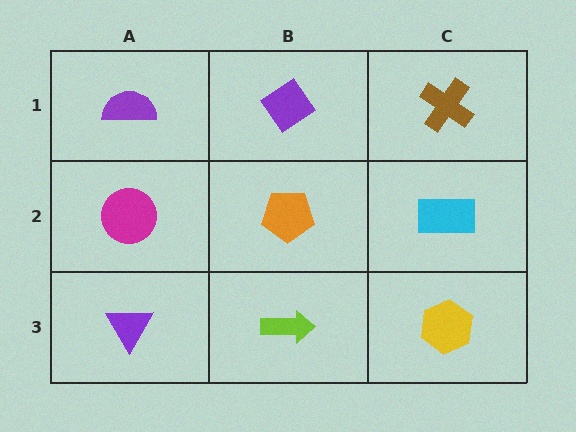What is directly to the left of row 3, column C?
A lime arrow.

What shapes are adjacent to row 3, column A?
A magenta circle (row 2, column A), a lime arrow (row 3, column B).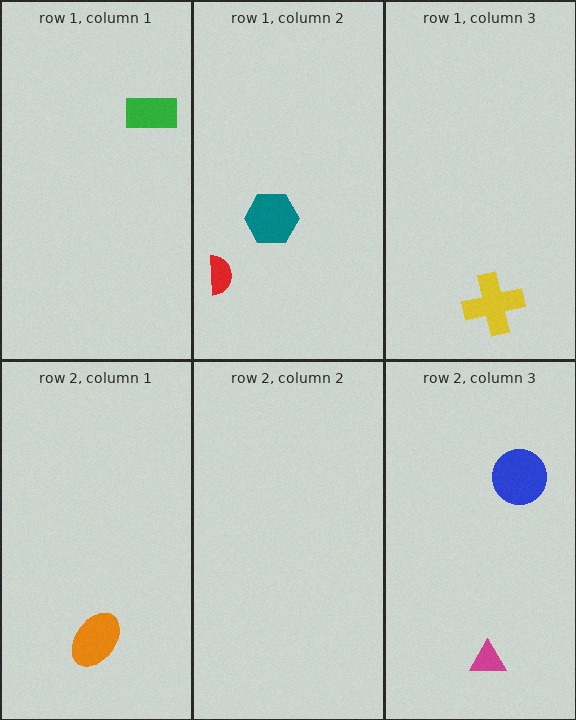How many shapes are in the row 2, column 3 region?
2.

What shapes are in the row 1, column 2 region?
The red semicircle, the teal hexagon.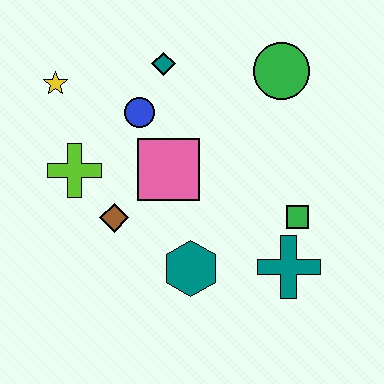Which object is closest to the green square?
The teal cross is closest to the green square.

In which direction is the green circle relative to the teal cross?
The green circle is above the teal cross.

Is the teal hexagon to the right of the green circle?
No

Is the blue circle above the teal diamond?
No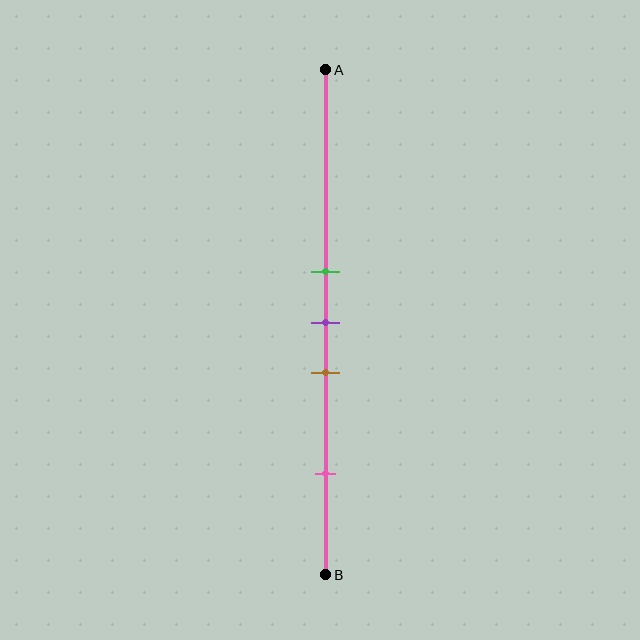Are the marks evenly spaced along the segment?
No, the marks are not evenly spaced.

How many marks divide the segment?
There are 4 marks dividing the segment.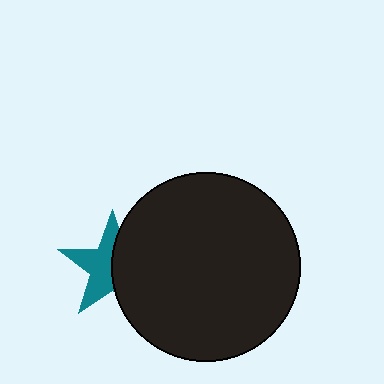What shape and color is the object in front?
The object in front is a black circle.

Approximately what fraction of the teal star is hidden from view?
Roughly 47% of the teal star is hidden behind the black circle.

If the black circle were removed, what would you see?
You would see the complete teal star.